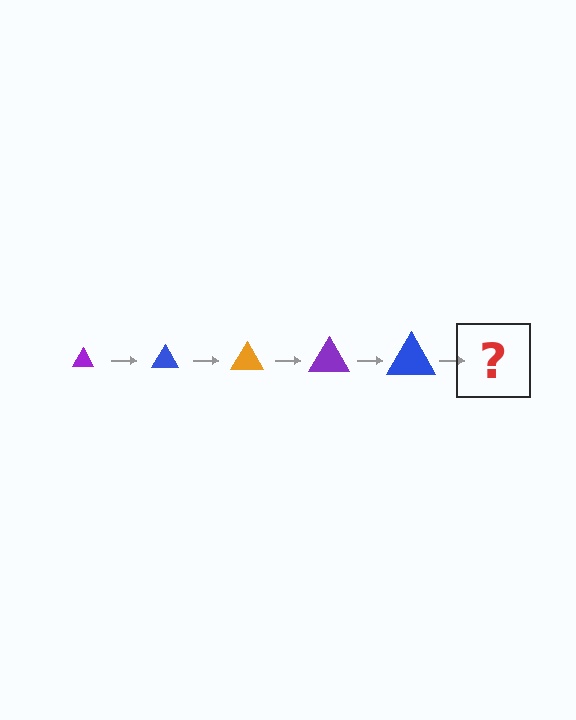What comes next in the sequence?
The next element should be an orange triangle, larger than the previous one.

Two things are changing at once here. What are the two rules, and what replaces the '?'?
The two rules are that the triangle grows larger each step and the color cycles through purple, blue, and orange. The '?' should be an orange triangle, larger than the previous one.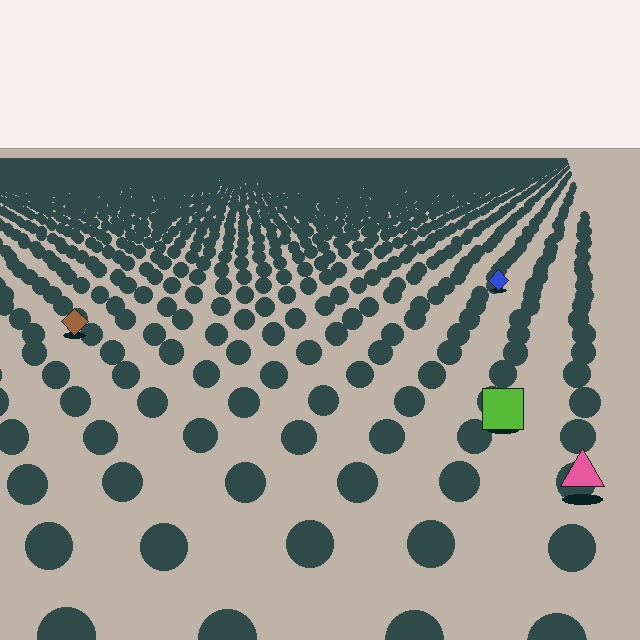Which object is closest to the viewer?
The pink triangle is closest. The texture marks near it are larger and more spread out.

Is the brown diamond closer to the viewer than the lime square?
No. The lime square is closer — you can tell from the texture gradient: the ground texture is coarser near it.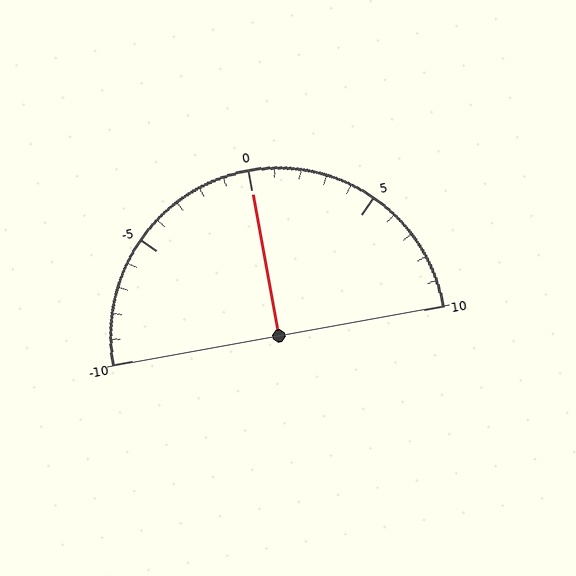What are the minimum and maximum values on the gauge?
The gauge ranges from -10 to 10.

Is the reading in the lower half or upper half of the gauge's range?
The reading is in the upper half of the range (-10 to 10).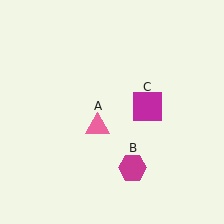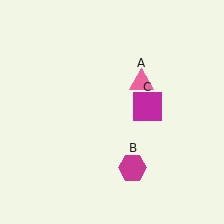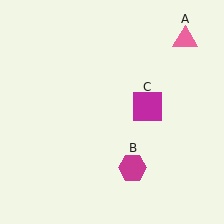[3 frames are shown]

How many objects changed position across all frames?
1 object changed position: pink triangle (object A).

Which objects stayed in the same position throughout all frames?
Magenta hexagon (object B) and magenta square (object C) remained stationary.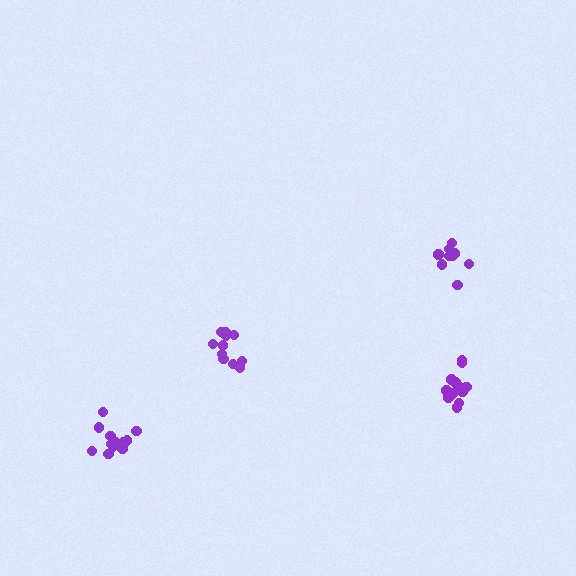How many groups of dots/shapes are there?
There are 4 groups.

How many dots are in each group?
Group 1: 13 dots, Group 2: 9 dots, Group 3: 12 dots, Group 4: 11 dots (45 total).